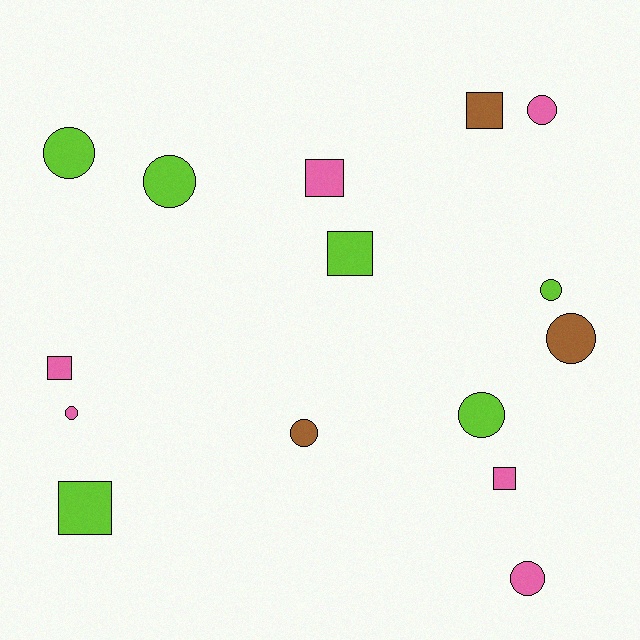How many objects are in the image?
There are 15 objects.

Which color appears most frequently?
Pink, with 6 objects.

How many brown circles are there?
There are 2 brown circles.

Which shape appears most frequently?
Circle, with 9 objects.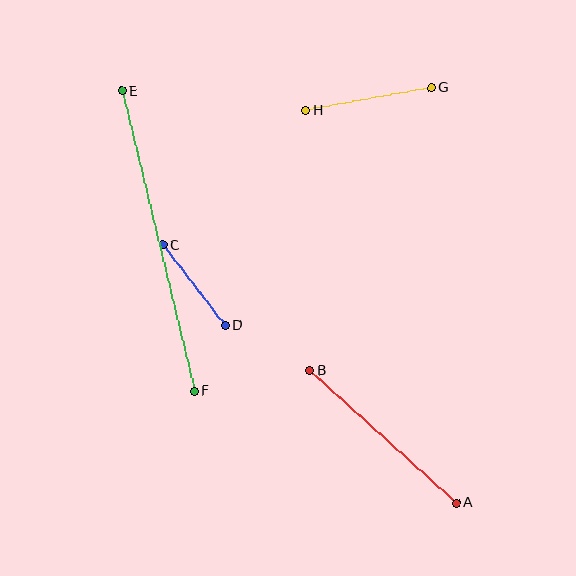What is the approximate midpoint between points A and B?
The midpoint is at approximately (383, 437) pixels.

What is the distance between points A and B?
The distance is approximately 197 pixels.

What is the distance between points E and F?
The distance is approximately 309 pixels.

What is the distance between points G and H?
The distance is approximately 127 pixels.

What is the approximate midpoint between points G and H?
The midpoint is at approximately (368, 99) pixels.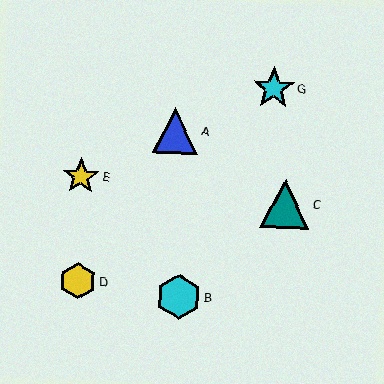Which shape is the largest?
The teal triangle (labeled C) is the largest.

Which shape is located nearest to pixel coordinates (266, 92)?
The cyan star (labeled G) at (274, 88) is nearest to that location.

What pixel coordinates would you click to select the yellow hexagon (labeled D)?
Click at (78, 281) to select the yellow hexagon D.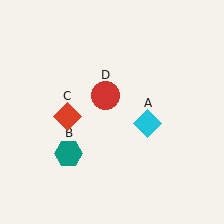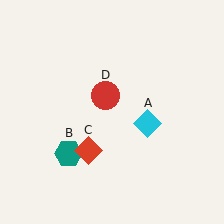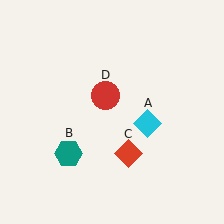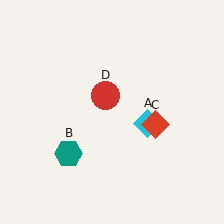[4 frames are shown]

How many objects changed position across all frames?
1 object changed position: red diamond (object C).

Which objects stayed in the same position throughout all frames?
Cyan diamond (object A) and teal hexagon (object B) and red circle (object D) remained stationary.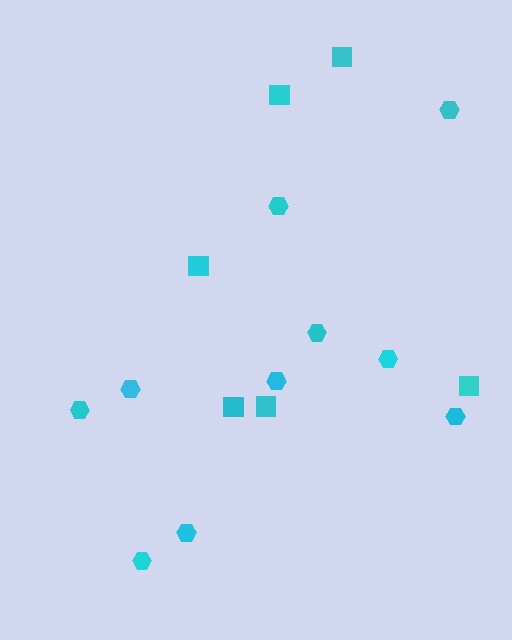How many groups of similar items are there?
There are 2 groups: one group of squares (6) and one group of hexagons (10).